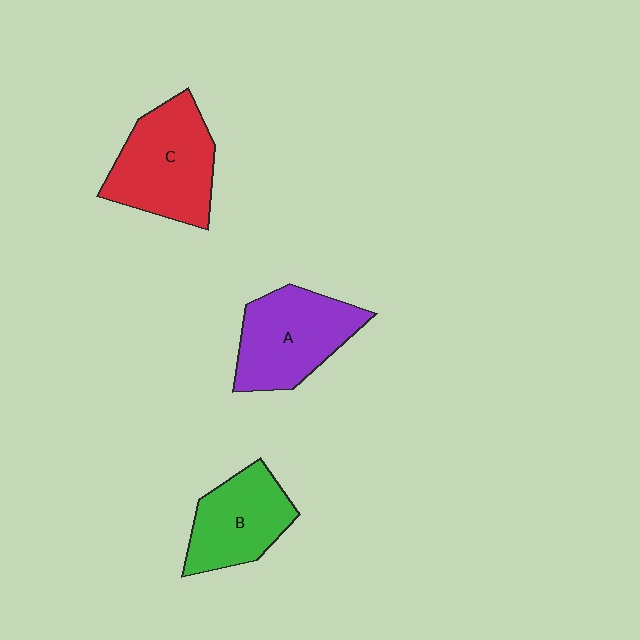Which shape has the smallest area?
Shape B (green).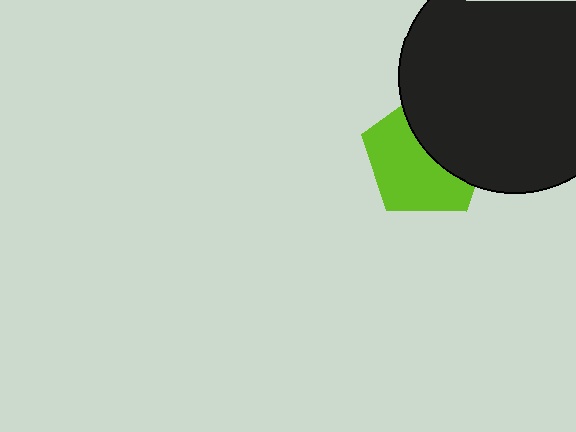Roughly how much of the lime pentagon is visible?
About half of it is visible (roughly 58%).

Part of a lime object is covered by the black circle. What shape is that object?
It is a pentagon.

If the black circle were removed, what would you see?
You would see the complete lime pentagon.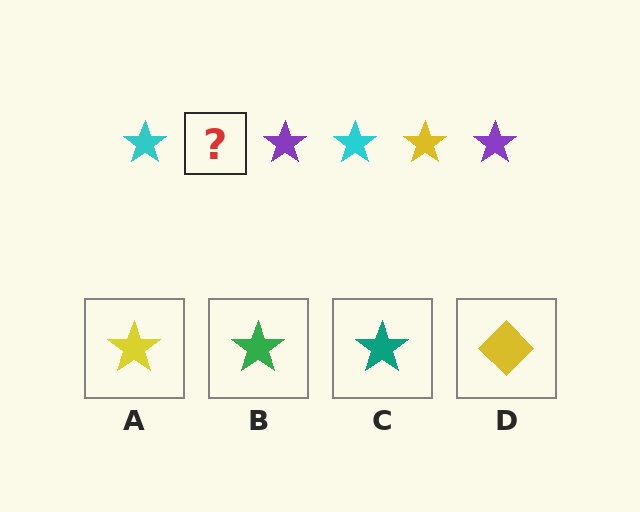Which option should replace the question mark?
Option A.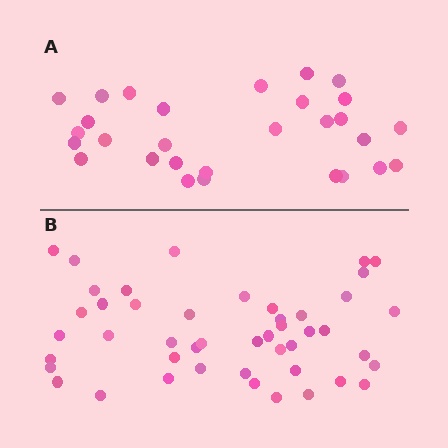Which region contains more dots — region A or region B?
Region B (the bottom region) has more dots.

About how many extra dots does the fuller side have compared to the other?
Region B has approximately 15 more dots than region A.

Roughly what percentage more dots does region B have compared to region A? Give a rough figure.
About 60% more.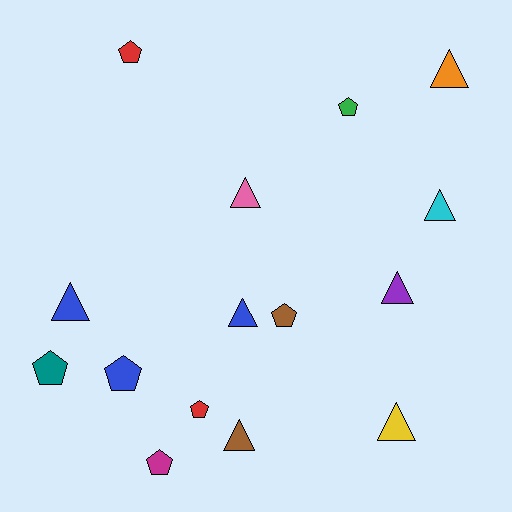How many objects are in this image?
There are 15 objects.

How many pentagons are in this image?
There are 7 pentagons.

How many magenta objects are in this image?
There is 1 magenta object.